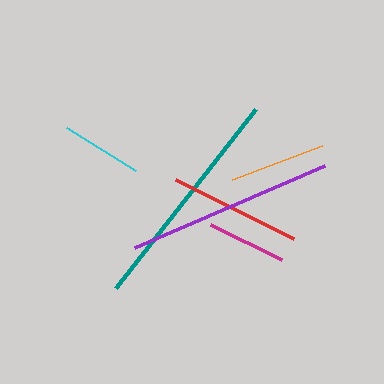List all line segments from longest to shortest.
From longest to shortest: teal, purple, red, orange, cyan, magenta.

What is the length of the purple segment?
The purple segment is approximately 207 pixels long.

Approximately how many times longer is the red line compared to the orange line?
The red line is approximately 1.4 times the length of the orange line.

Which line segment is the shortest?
The magenta line is the shortest at approximately 79 pixels.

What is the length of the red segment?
The red segment is approximately 132 pixels long.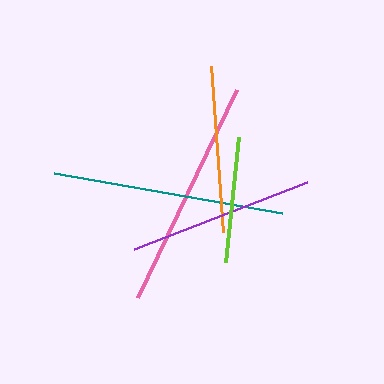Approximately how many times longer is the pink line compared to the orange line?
The pink line is approximately 1.4 times the length of the orange line.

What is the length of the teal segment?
The teal segment is approximately 232 pixels long.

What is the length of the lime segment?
The lime segment is approximately 125 pixels long.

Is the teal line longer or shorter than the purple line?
The teal line is longer than the purple line.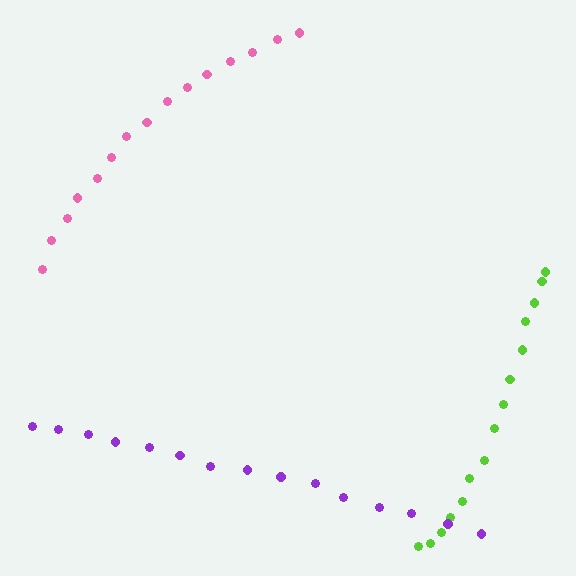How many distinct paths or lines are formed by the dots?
There are 3 distinct paths.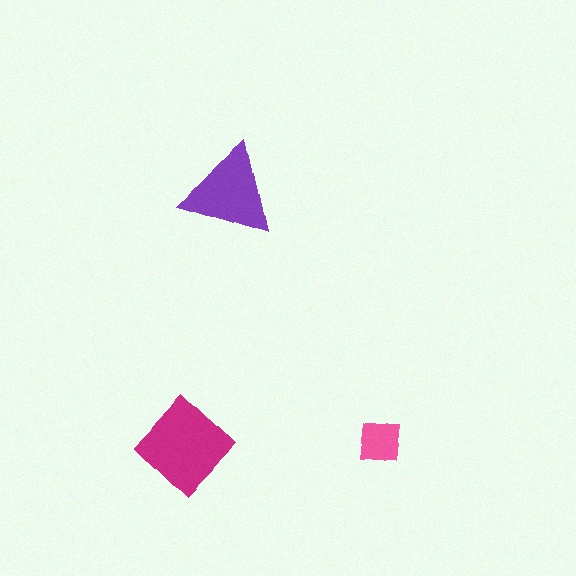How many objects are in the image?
There are 3 objects in the image.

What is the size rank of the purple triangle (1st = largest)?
2nd.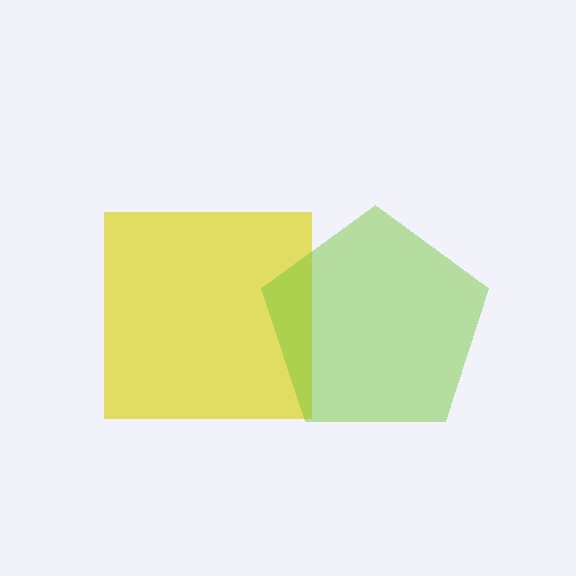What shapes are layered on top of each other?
The layered shapes are: a yellow square, a lime pentagon.